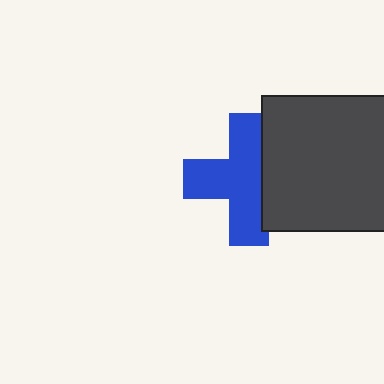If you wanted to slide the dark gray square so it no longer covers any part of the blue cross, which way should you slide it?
Slide it right — that is the most direct way to separate the two shapes.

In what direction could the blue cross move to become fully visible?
The blue cross could move left. That would shift it out from behind the dark gray square entirely.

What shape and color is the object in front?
The object in front is a dark gray square.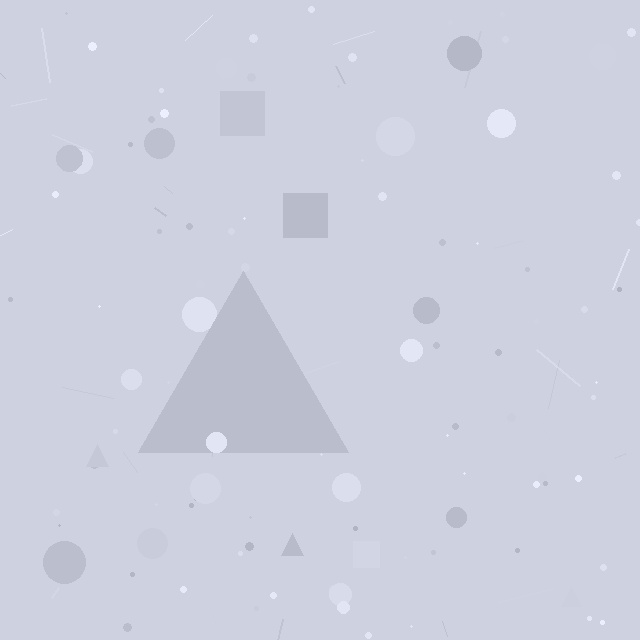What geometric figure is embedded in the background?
A triangle is embedded in the background.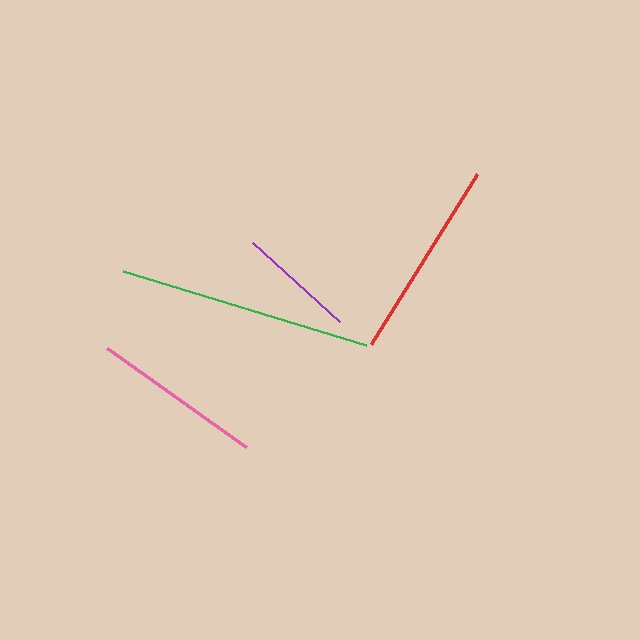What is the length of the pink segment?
The pink segment is approximately 171 pixels long.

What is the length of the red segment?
The red segment is approximately 201 pixels long.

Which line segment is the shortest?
The purple line is the shortest at approximately 118 pixels.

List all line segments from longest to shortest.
From longest to shortest: green, red, pink, purple.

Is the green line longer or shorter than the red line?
The green line is longer than the red line.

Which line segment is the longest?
The green line is the longest at approximately 254 pixels.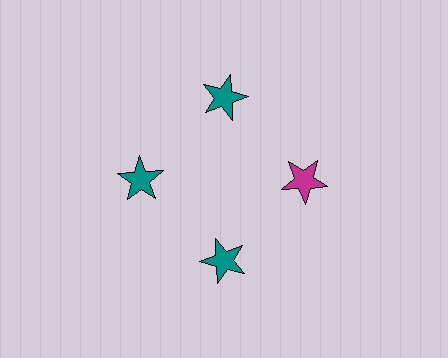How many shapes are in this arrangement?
There are 4 shapes arranged in a ring pattern.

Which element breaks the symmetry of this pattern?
The magenta star at roughly the 3 o'clock position breaks the symmetry. All other shapes are teal stars.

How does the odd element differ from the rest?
It has a different color: magenta instead of teal.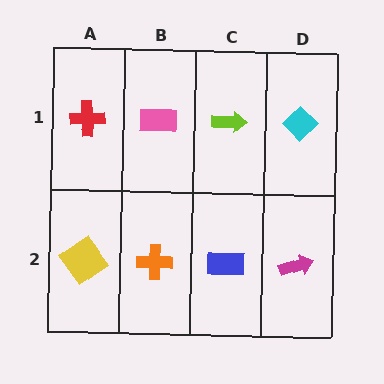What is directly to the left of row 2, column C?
An orange cross.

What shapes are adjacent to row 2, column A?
A red cross (row 1, column A), an orange cross (row 2, column B).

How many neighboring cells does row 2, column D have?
2.